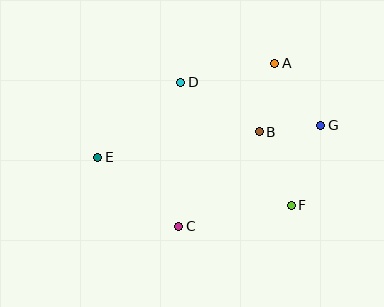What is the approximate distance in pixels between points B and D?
The distance between B and D is approximately 92 pixels.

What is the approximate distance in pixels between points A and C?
The distance between A and C is approximately 189 pixels.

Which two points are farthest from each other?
Points E and G are farthest from each other.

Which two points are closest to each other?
Points B and G are closest to each other.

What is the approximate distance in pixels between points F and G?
The distance between F and G is approximately 85 pixels.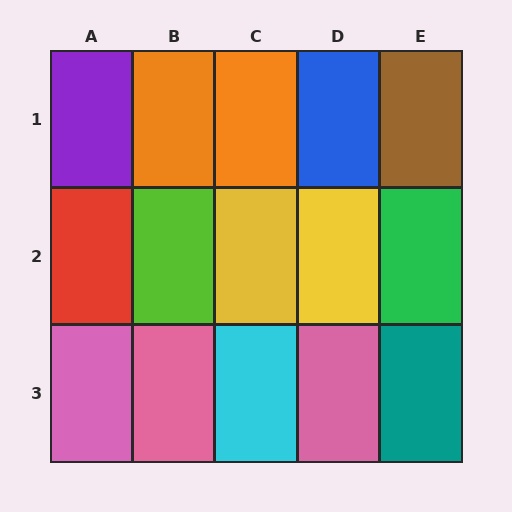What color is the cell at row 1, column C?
Orange.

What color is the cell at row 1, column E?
Brown.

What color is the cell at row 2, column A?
Red.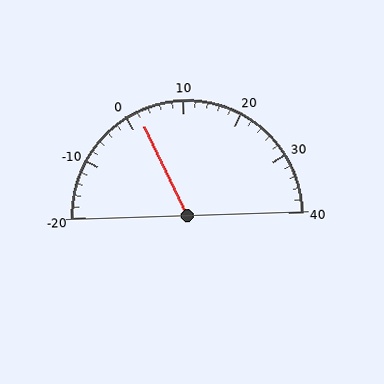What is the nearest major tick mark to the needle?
The nearest major tick mark is 0.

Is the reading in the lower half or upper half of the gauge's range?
The reading is in the lower half of the range (-20 to 40).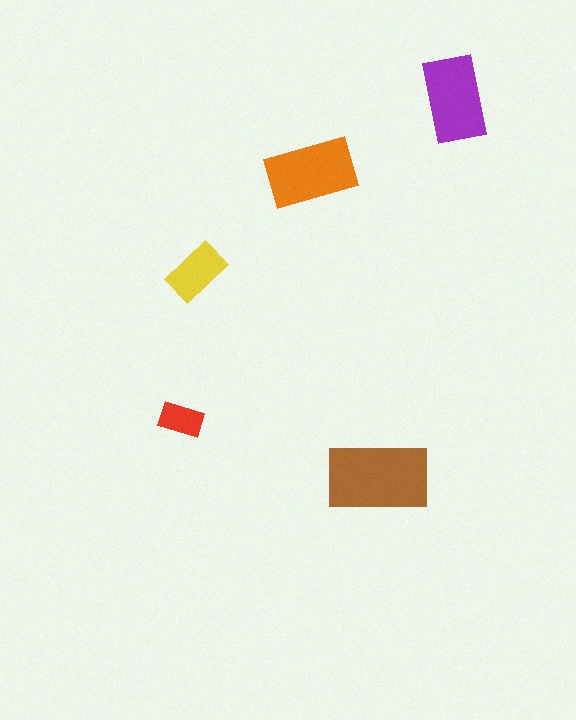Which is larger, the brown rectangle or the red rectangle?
The brown one.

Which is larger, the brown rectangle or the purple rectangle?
The brown one.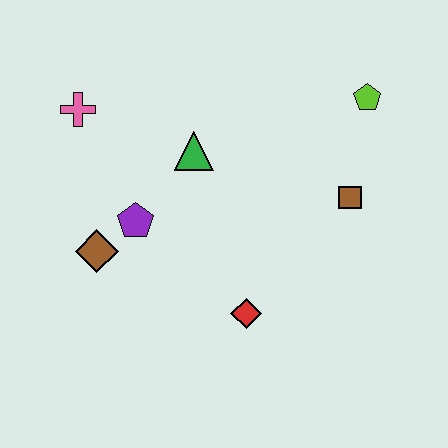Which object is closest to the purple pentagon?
The brown diamond is closest to the purple pentagon.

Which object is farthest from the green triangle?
The lime pentagon is farthest from the green triangle.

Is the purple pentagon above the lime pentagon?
No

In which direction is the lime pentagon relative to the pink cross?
The lime pentagon is to the right of the pink cross.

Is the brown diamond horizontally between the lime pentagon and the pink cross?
Yes